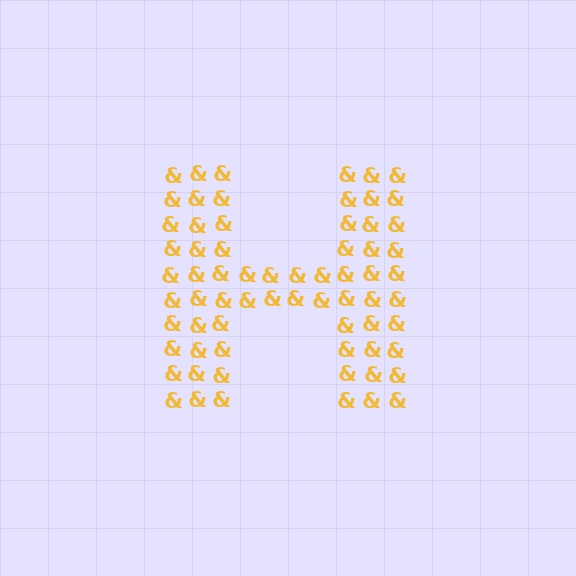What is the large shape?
The large shape is the letter H.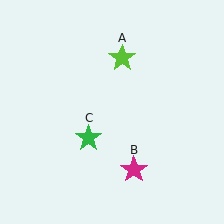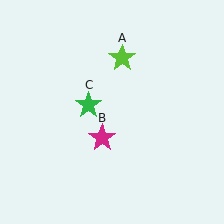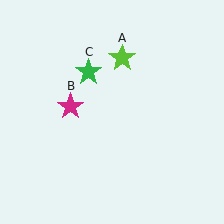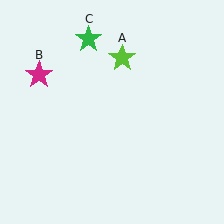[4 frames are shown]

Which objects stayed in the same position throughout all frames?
Lime star (object A) remained stationary.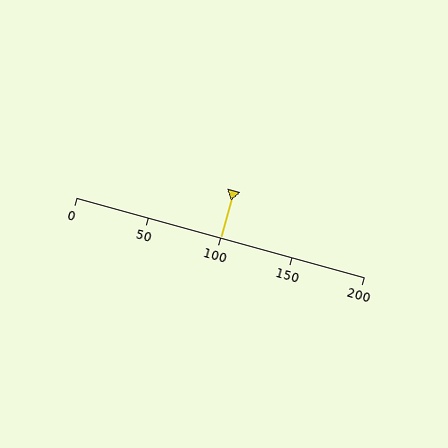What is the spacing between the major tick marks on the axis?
The major ticks are spaced 50 apart.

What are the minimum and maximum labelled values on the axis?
The axis runs from 0 to 200.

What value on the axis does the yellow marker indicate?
The marker indicates approximately 100.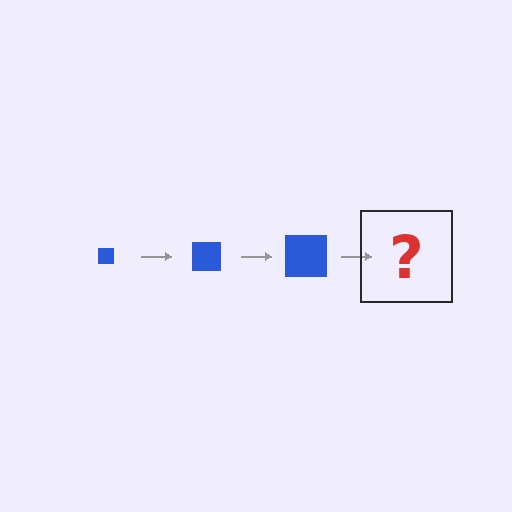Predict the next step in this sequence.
The next step is a blue square, larger than the previous one.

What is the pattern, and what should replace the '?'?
The pattern is that the square gets progressively larger each step. The '?' should be a blue square, larger than the previous one.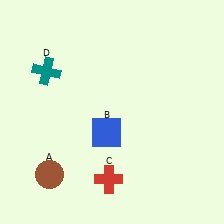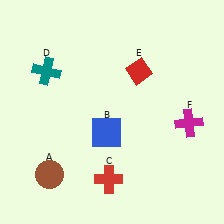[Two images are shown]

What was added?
A red diamond (E), a magenta cross (F) were added in Image 2.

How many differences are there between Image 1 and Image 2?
There are 2 differences between the two images.